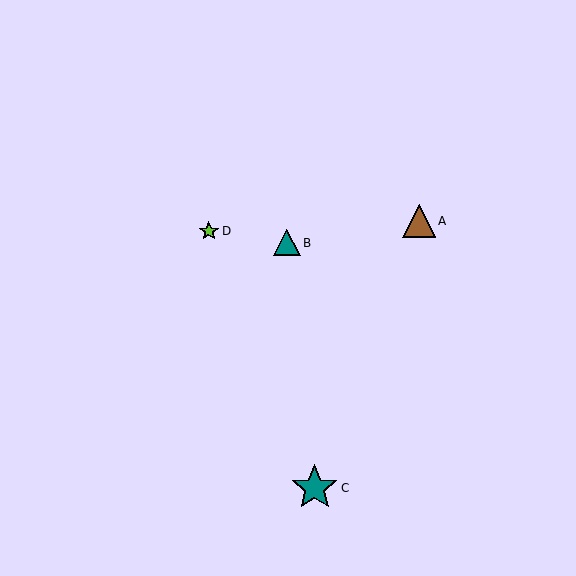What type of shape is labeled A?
Shape A is a brown triangle.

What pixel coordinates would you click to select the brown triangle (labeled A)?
Click at (419, 221) to select the brown triangle A.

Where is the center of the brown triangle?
The center of the brown triangle is at (419, 221).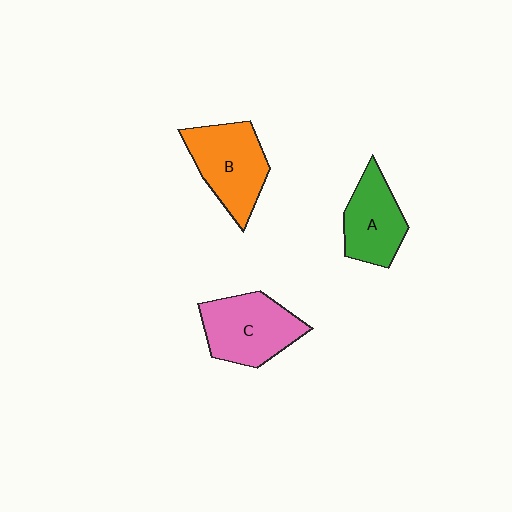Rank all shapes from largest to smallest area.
From largest to smallest: C (pink), B (orange), A (green).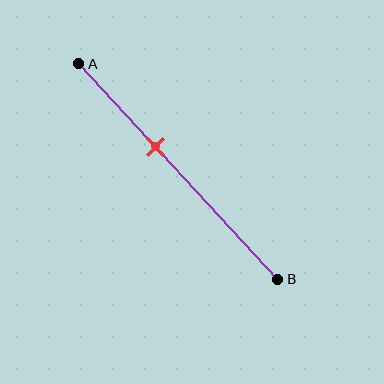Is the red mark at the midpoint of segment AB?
No, the mark is at about 40% from A, not at the 50% midpoint.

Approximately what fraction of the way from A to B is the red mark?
The red mark is approximately 40% of the way from A to B.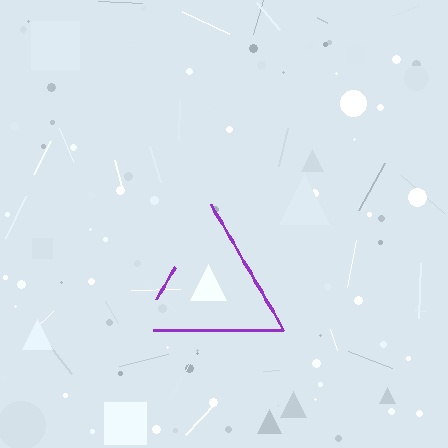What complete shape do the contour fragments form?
The contour fragments form a triangle.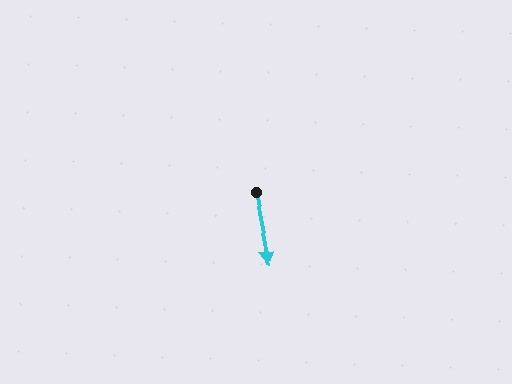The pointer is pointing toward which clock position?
Roughly 6 o'clock.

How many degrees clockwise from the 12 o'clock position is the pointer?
Approximately 169 degrees.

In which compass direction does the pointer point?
South.